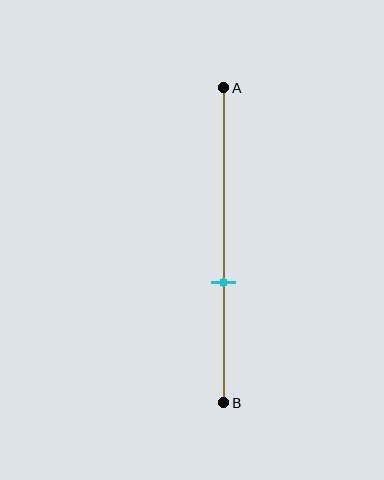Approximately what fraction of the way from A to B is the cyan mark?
The cyan mark is approximately 60% of the way from A to B.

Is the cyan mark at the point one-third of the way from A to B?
No, the mark is at about 60% from A, not at the 33% one-third point.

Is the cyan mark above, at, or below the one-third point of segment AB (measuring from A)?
The cyan mark is below the one-third point of segment AB.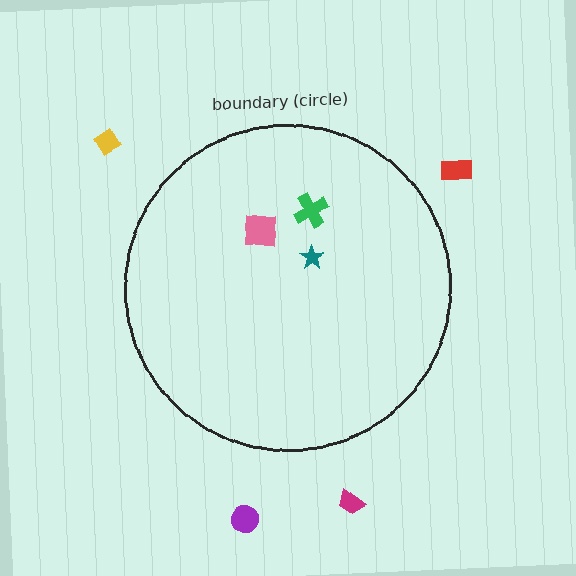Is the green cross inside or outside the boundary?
Inside.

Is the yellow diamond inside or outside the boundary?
Outside.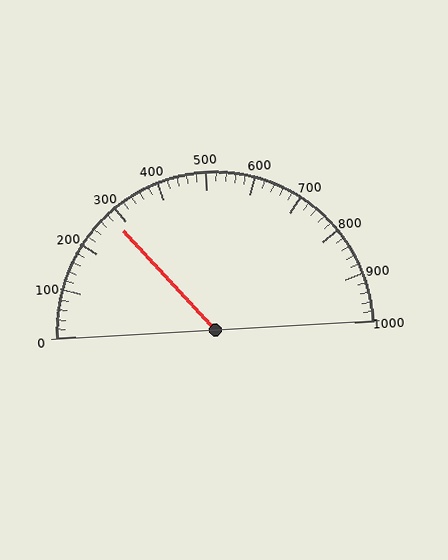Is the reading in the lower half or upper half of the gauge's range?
The reading is in the lower half of the range (0 to 1000).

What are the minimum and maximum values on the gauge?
The gauge ranges from 0 to 1000.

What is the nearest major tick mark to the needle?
The nearest major tick mark is 300.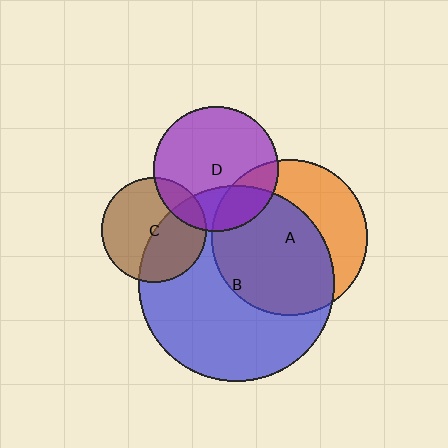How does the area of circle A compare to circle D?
Approximately 1.5 times.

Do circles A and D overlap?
Yes.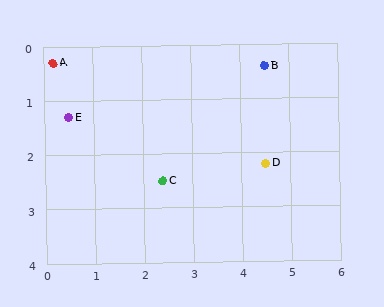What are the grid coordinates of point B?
Point B is at approximately (4.5, 0.4).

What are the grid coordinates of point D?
Point D is at approximately (4.5, 2.2).